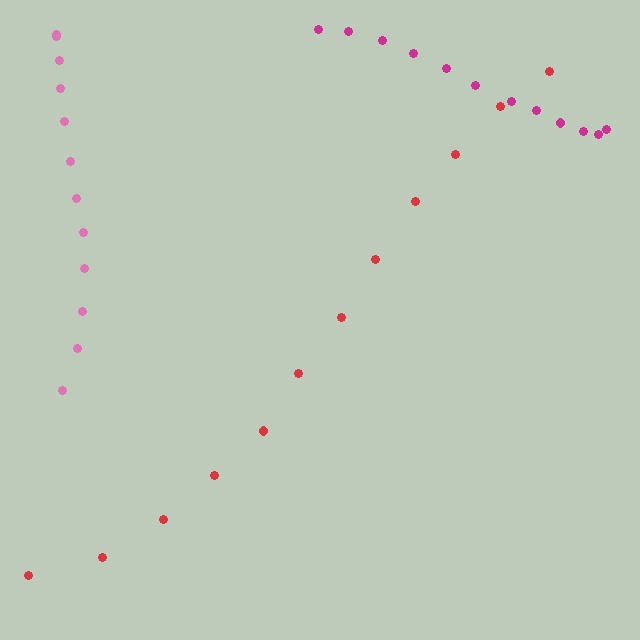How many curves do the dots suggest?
There are 3 distinct paths.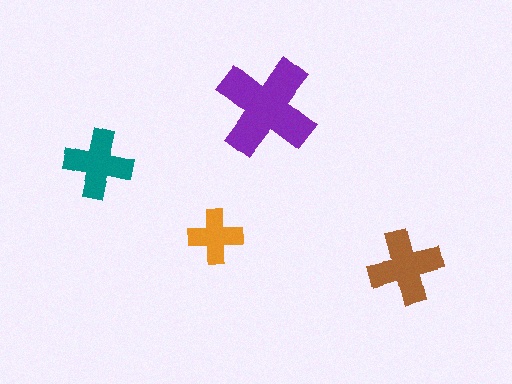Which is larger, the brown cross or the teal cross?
The brown one.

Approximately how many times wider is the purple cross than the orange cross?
About 2 times wider.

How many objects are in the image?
There are 4 objects in the image.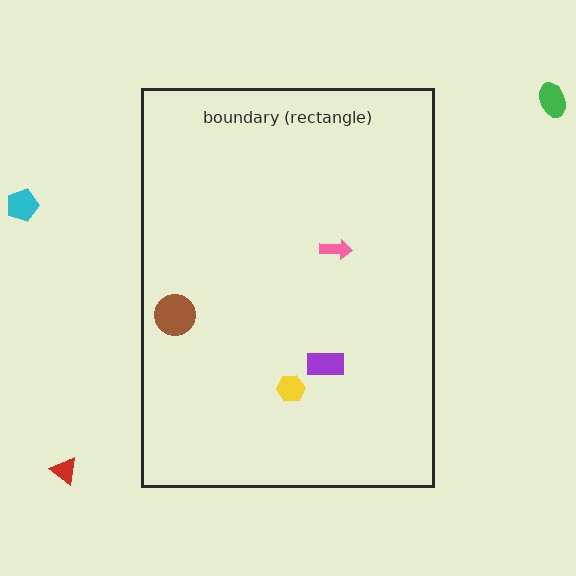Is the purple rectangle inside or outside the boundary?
Inside.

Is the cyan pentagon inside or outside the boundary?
Outside.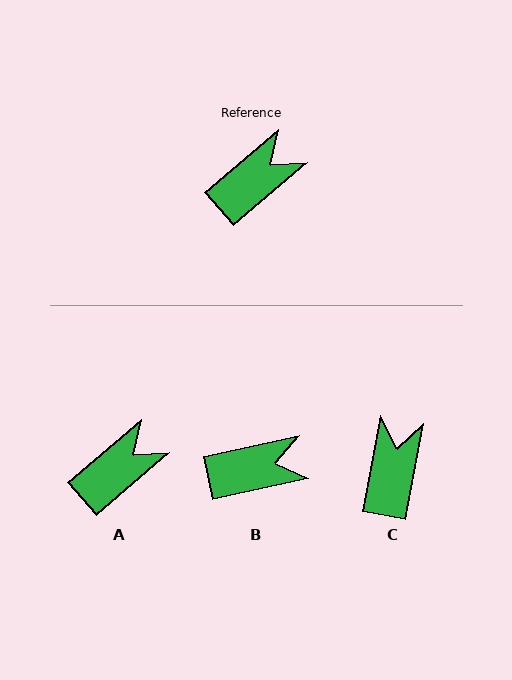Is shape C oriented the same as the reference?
No, it is off by about 39 degrees.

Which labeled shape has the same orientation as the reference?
A.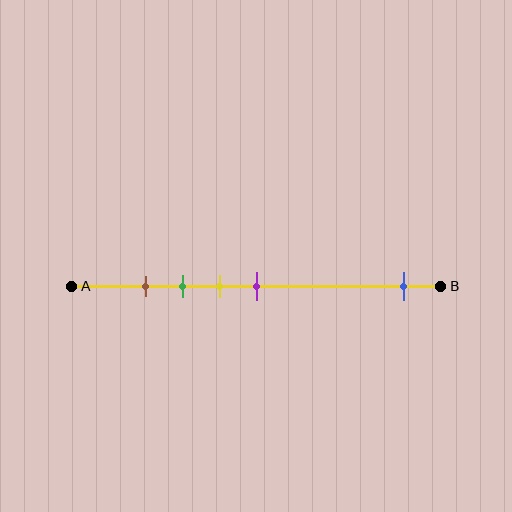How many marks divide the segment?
There are 5 marks dividing the segment.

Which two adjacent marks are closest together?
The brown and green marks are the closest adjacent pair.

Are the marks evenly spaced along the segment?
No, the marks are not evenly spaced.